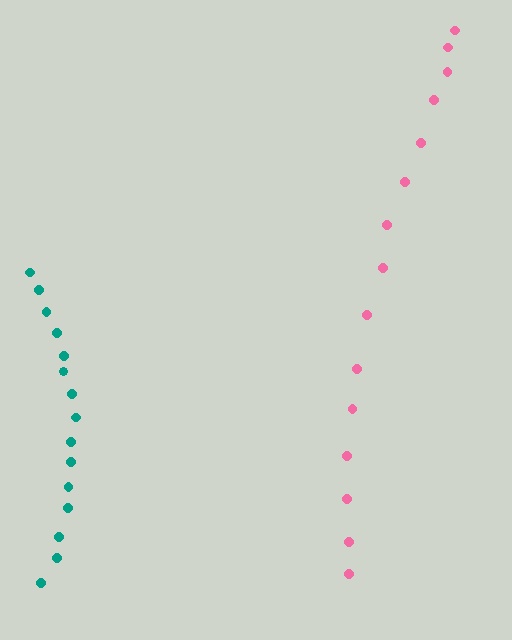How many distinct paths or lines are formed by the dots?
There are 2 distinct paths.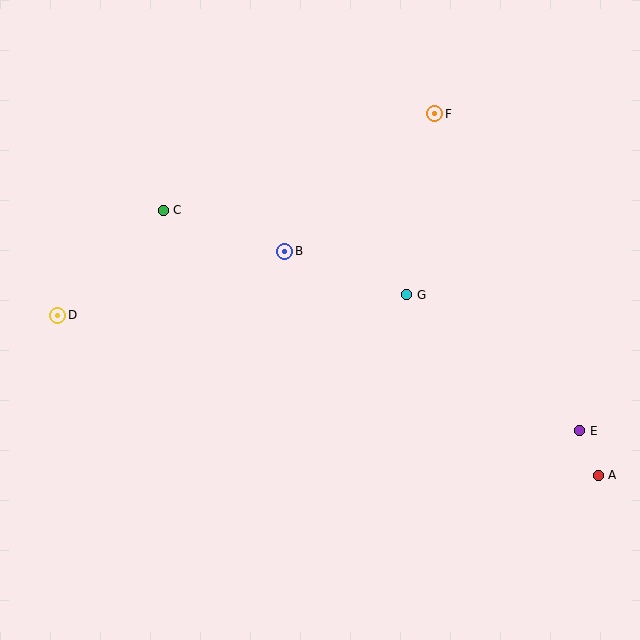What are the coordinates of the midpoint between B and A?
The midpoint between B and A is at (441, 363).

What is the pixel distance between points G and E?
The distance between G and E is 220 pixels.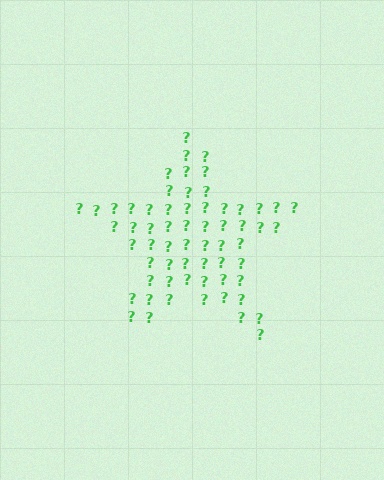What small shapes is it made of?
It is made of small question marks.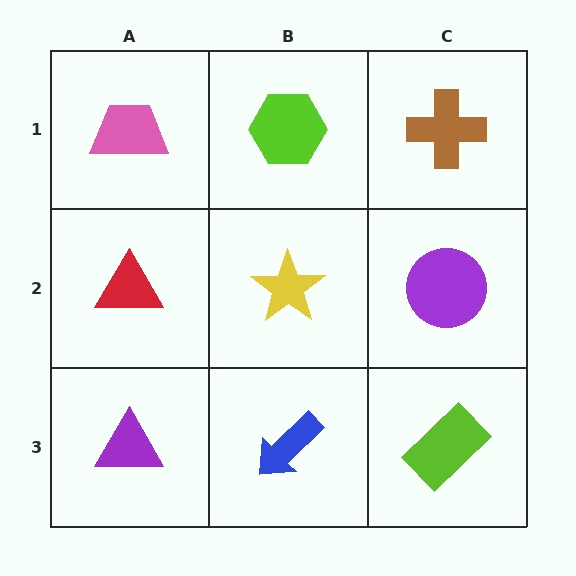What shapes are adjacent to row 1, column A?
A red triangle (row 2, column A), a lime hexagon (row 1, column B).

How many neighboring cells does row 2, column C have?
3.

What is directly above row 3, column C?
A purple circle.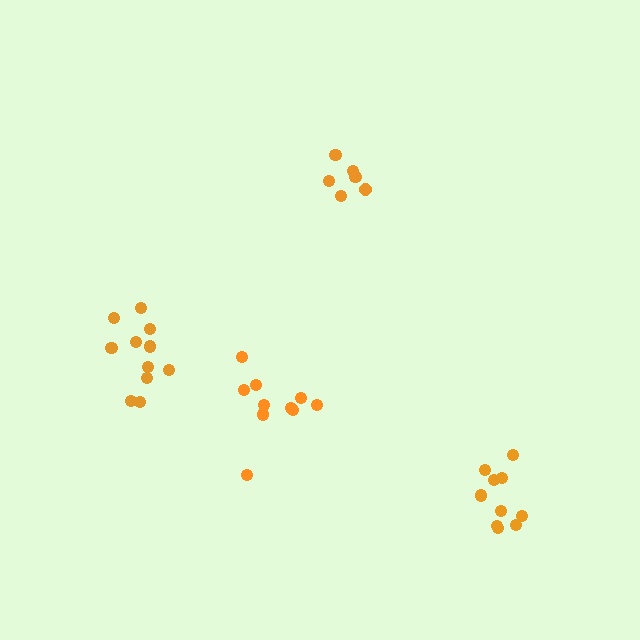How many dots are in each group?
Group 1: 6 dots, Group 2: 10 dots, Group 3: 11 dots, Group 4: 10 dots (37 total).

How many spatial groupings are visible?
There are 4 spatial groupings.